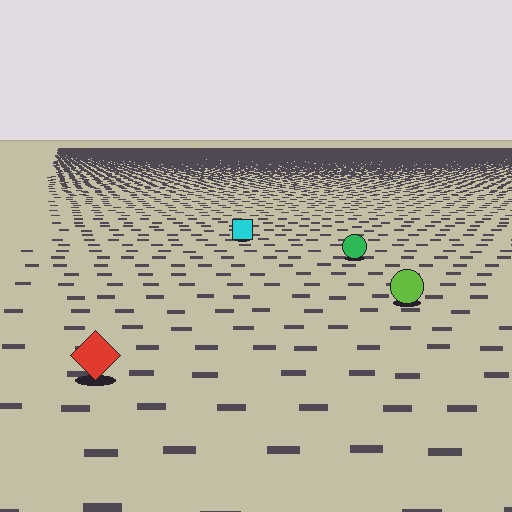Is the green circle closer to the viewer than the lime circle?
No. The lime circle is closer — you can tell from the texture gradient: the ground texture is coarser near it.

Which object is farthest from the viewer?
The cyan square is farthest from the viewer. It appears smaller and the ground texture around it is denser.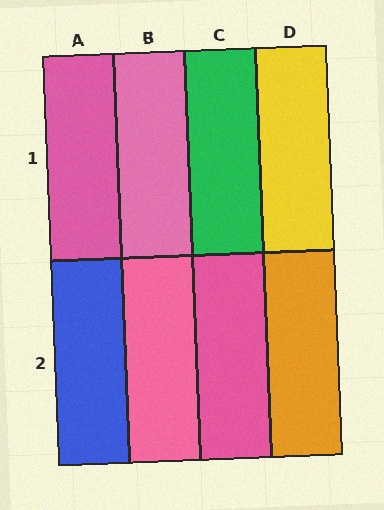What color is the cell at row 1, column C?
Green.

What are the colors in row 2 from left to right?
Blue, pink, pink, orange.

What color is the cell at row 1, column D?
Yellow.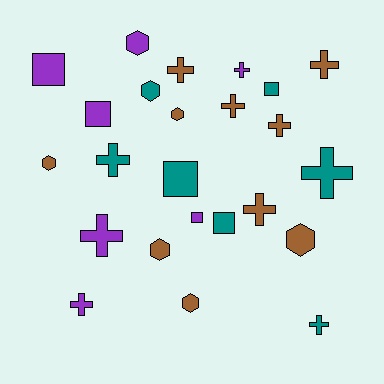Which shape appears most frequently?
Cross, with 11 objects.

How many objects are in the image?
There are 24 objects.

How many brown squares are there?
There are no brown squares.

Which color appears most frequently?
Brown, with 10 objects.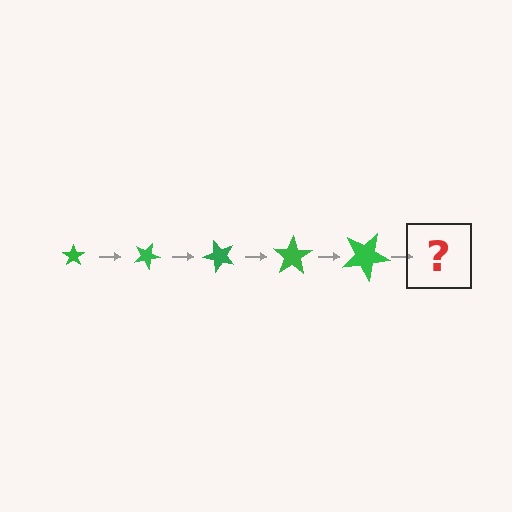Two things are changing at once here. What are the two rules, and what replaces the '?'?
The two rules are that the star grows larger each step and it rotates 25 degrees each step. The '?' should be a star, larger than the previous one and rotated 125 degrees from the start.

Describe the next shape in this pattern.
It should be a star, larger than the previous one and rotated 125 degrees from the start.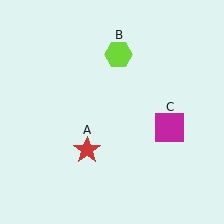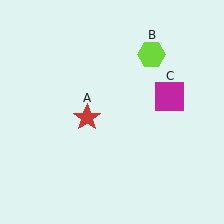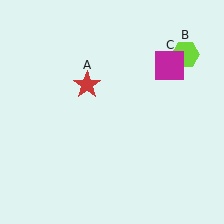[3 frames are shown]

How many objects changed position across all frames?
3 objects changed position: red star (object A), lime hexagon (object B), magenta square (object C).